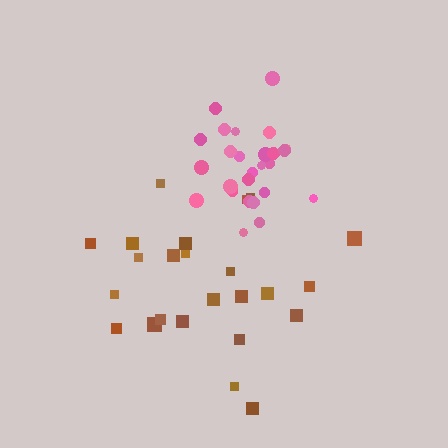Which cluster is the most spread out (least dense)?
Brown.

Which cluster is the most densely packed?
Pink.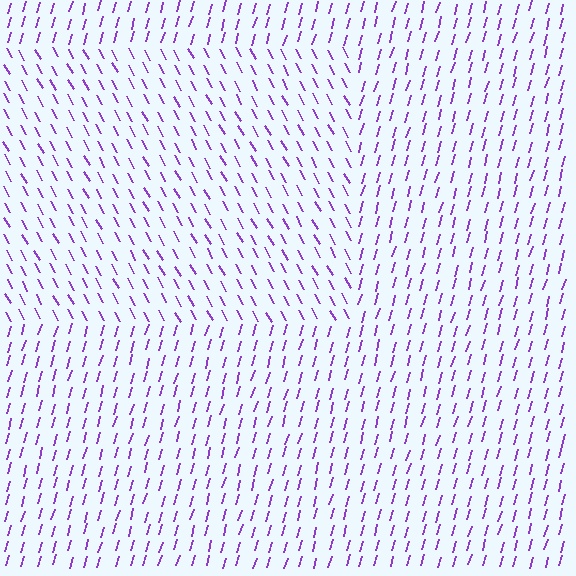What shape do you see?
I see a rectangle.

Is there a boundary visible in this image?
Yes, there is a texture boundary formed by a change in line orientation.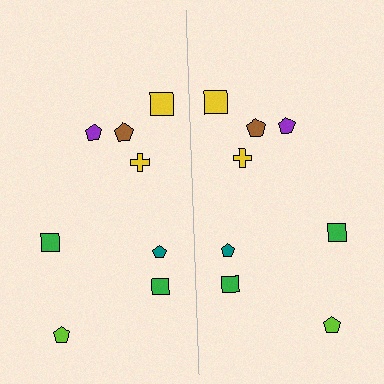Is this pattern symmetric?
Yes, this pattern has bilateral (reflection) symmetry.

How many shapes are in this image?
There are 16 shapes in this image.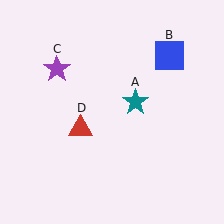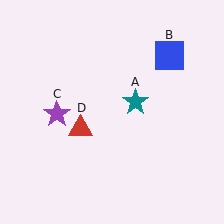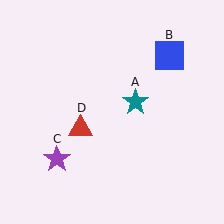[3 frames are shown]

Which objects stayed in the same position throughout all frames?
Teal star (object A) and blue square (object B) and red triangle (object D) remained stationary.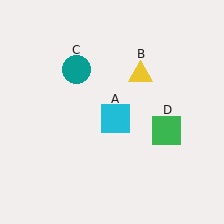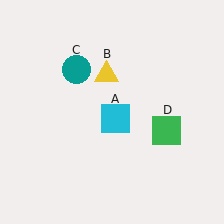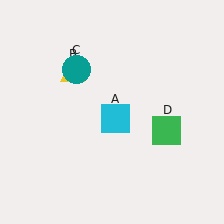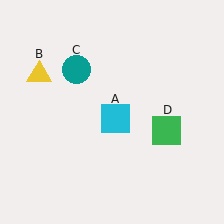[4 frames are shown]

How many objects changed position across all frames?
1 object changed position: yellow triangle (object B).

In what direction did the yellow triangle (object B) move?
The yellow triangle (object B) moved left.